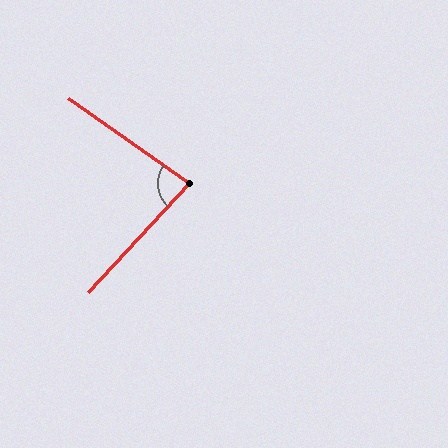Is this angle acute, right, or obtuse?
It is acute.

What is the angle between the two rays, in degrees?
Approximately 82 degrees.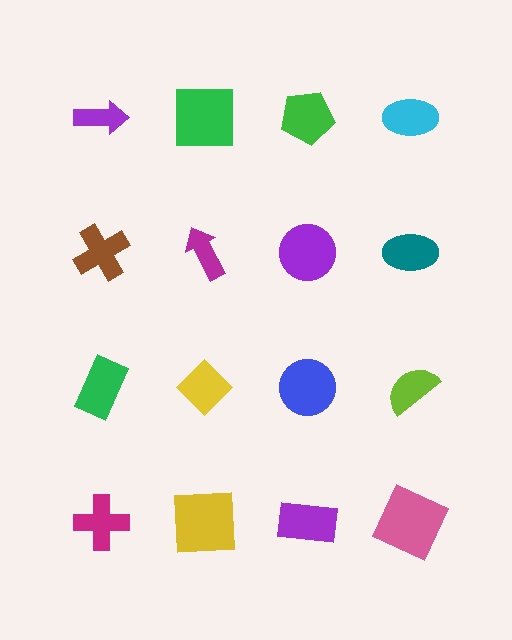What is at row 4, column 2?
A yellow square.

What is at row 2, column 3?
A purple circle.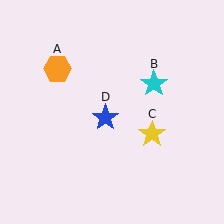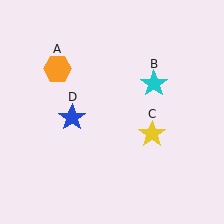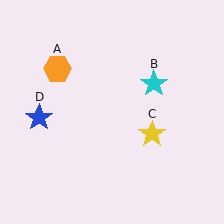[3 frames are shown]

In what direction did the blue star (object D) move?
The blue star (object D) moved left.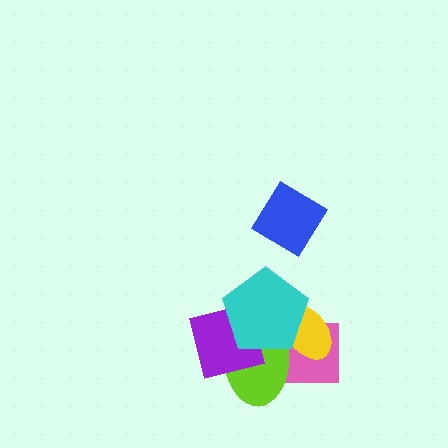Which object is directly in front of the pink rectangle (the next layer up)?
The yellow ellipse is directly in front of the pink rectangle.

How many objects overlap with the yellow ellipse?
3 objects overlap with the yellow ellipse.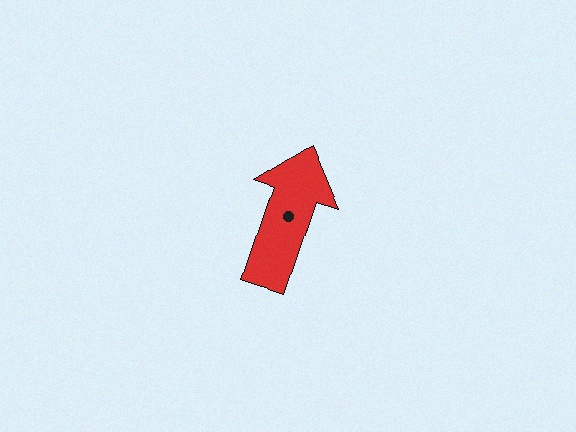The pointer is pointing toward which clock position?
Roughly 1 o'clock.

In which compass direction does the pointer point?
North.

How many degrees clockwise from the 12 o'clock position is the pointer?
Approximately 18 degrees.